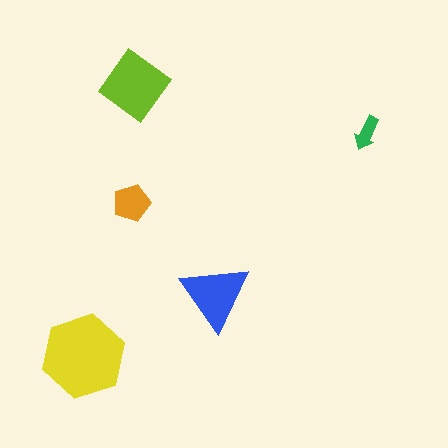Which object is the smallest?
The green arrow.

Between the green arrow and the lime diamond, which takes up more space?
The lime diamond.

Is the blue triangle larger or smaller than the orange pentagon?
Larger.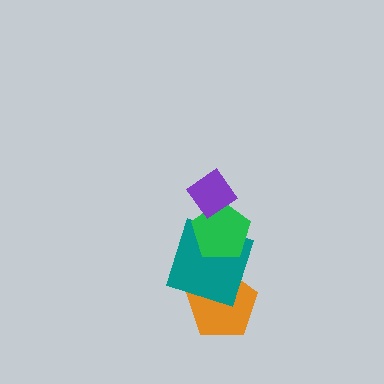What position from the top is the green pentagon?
The green pentagon is 2nd from the top.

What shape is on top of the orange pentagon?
The teal square is on top of the orange pentagon.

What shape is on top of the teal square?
The green pentagon is on top of the teal square.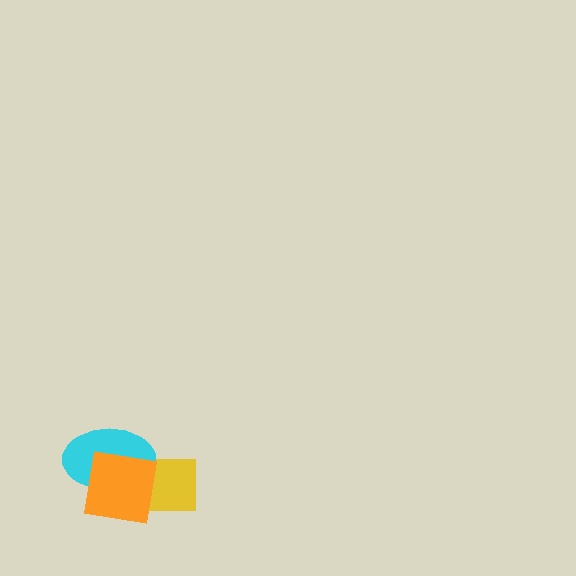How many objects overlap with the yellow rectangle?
2 objects overlap with the yellow rectangle.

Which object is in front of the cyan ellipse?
The orange square is in front of the cyan ellipse.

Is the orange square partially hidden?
No, no other shape covers it.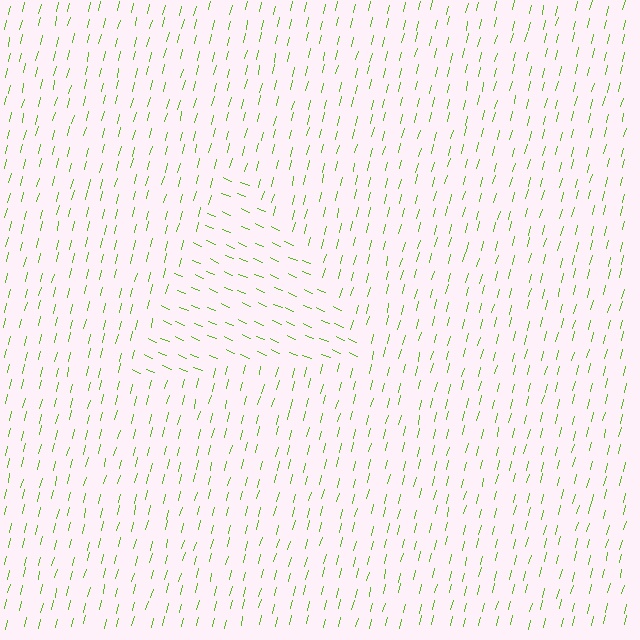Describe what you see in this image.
The image is filled with small lime line segments. A triangle region in the image has lines oriented differently from the surrounding lines, creating a visible texture boundary.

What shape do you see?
I see a triangle.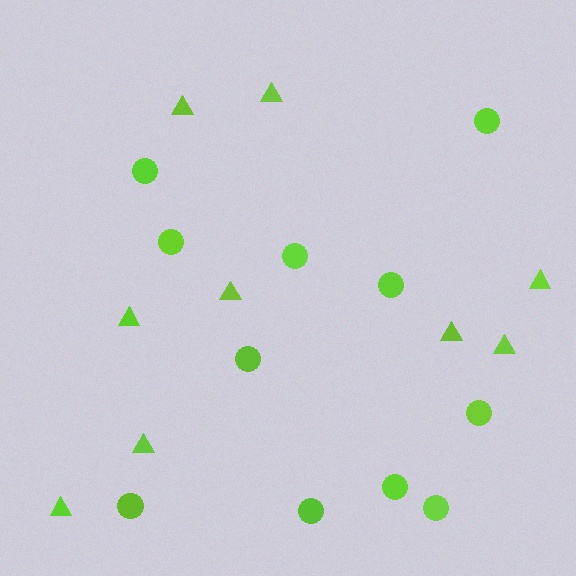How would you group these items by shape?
There are 2 groups: one group of circles (11) and one group of triangles (9).